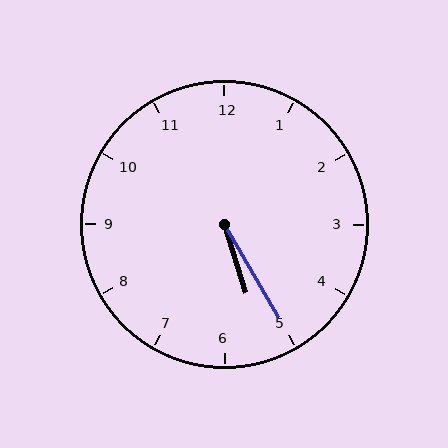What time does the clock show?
5:25.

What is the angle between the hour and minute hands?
Approximately 12 degrees.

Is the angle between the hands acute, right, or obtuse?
It is acute.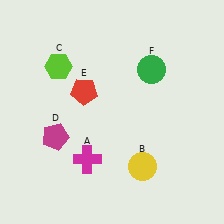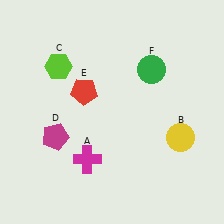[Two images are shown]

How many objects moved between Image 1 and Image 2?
1 object moved between the two images.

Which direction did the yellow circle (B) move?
The yellow circle (B) moved right.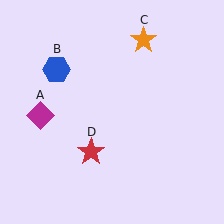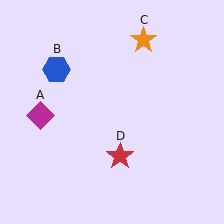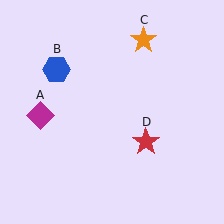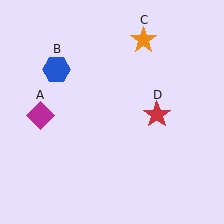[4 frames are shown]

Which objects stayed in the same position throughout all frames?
Magenta diamond (object A) and blue hexagon (object B) and orange star (object C) remained stationary.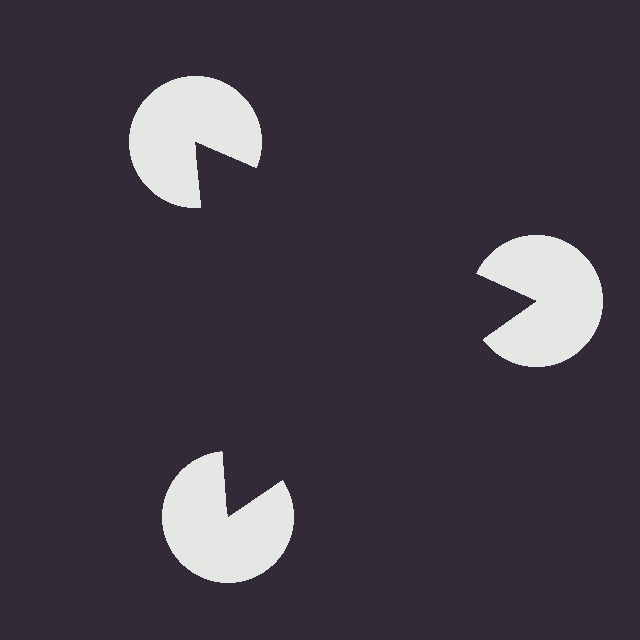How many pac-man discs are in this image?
There are 3 — one at each vertex of the illusory triangle.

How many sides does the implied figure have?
3 sides.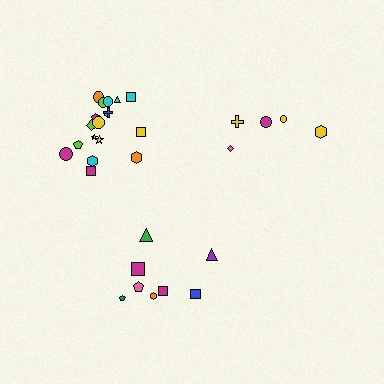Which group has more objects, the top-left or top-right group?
The top-left group.